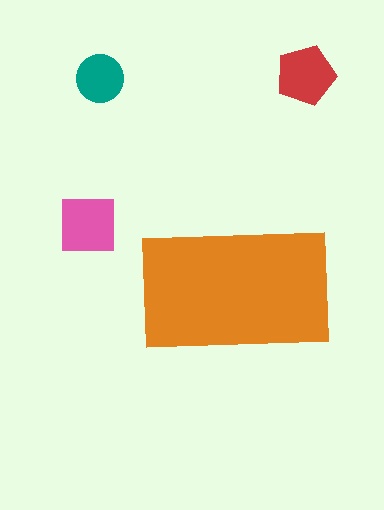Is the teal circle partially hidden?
No, the teal circle is fully visible.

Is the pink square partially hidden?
No, the pink square is fully visible.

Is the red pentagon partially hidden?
No, the red pentagon is fully visible.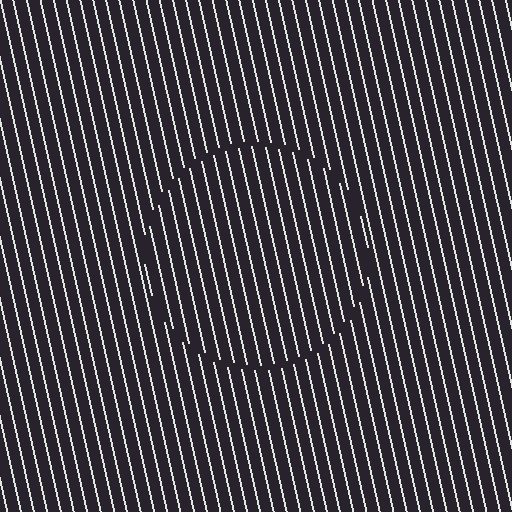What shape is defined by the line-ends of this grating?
An illusory circle. The interior of the shape contains the same grating, shifted by half a period — the contour is defined by the phase discontinuity where line-ends from the inner and outer gratings abut.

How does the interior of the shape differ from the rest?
The interior of the shape contains the same grating, shifted by half a period — the contour is defined by the phase discontinuity where line-ends from the inner and outer gratings abut.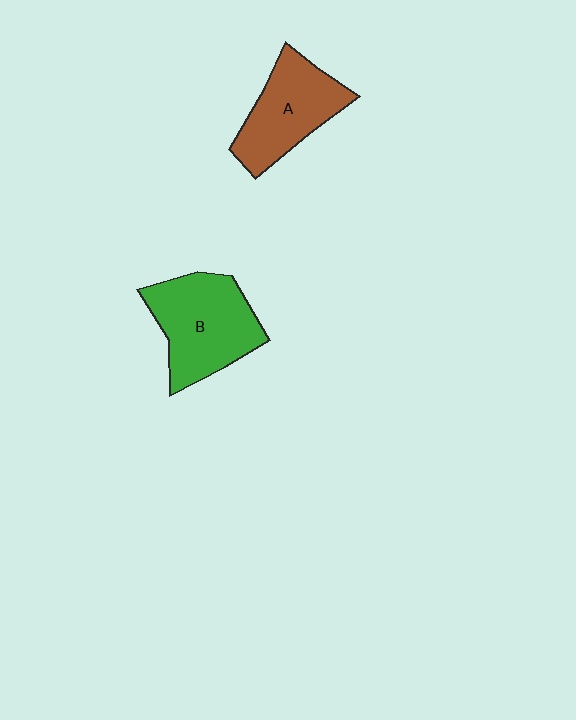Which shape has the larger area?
Shape B (green).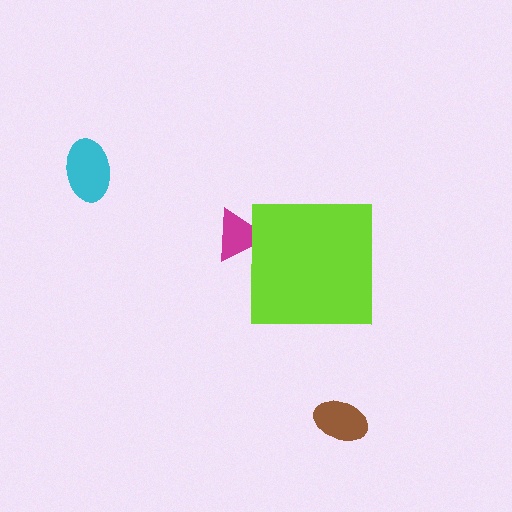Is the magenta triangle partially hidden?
Yes, the magenta triangle is partially hidden behind the lime square.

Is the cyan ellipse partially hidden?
No, the cyan ellipse is fully visible.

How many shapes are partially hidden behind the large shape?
1 shape is partially hidden.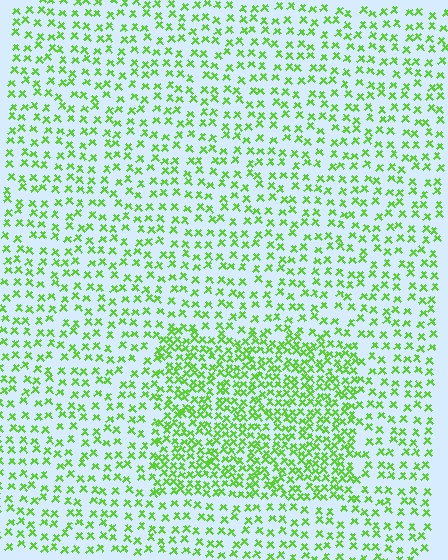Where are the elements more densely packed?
The elements are more densely packed inside the rectangle boundary.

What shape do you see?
I see a rectangle.